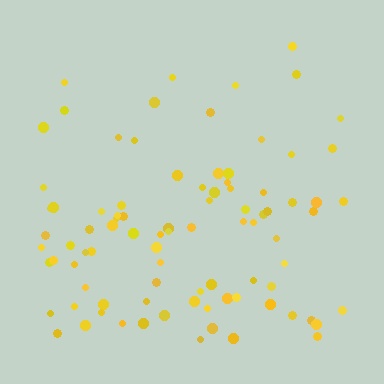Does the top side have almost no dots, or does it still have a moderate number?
Still a moderate number, just noticeably fewer than the bottom.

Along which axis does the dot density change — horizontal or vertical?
Vertical.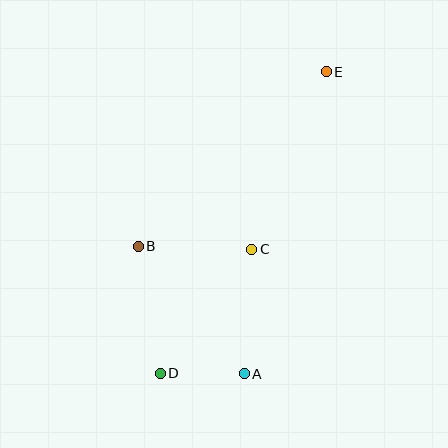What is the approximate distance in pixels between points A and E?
The distance between A and E is approximately 313 pixels.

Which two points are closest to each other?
Points A and D are closest to each other.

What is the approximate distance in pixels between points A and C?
The distance between A and C is approximately 124 pixels.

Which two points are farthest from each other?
Points D and E are farthest from each other.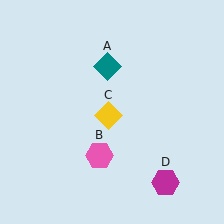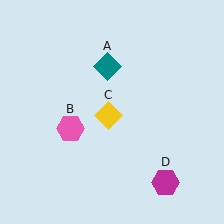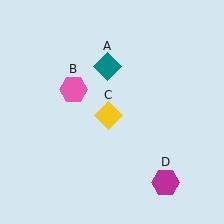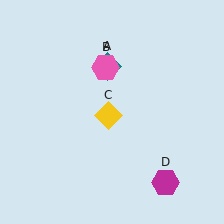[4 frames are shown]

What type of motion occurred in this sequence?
The pink hexagon (object B) rotated clockwise around the center of the scene.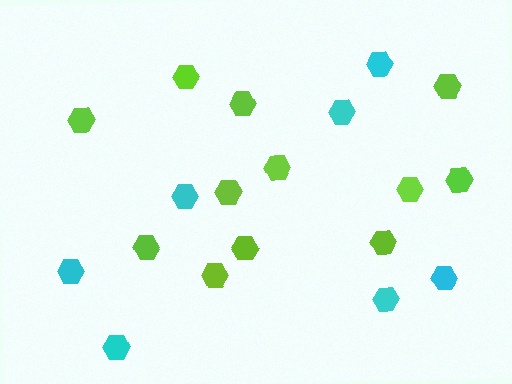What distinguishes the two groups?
There are 2 groups: one group of lime hexagons (12) and one group of cyan hexagons (7).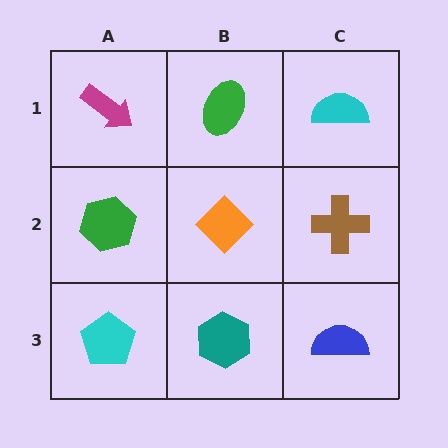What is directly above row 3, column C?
A brown cross.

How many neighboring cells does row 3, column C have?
2.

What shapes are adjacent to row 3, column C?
A brown cross (row 2, column C), a teal hexagon (row 3, column B).